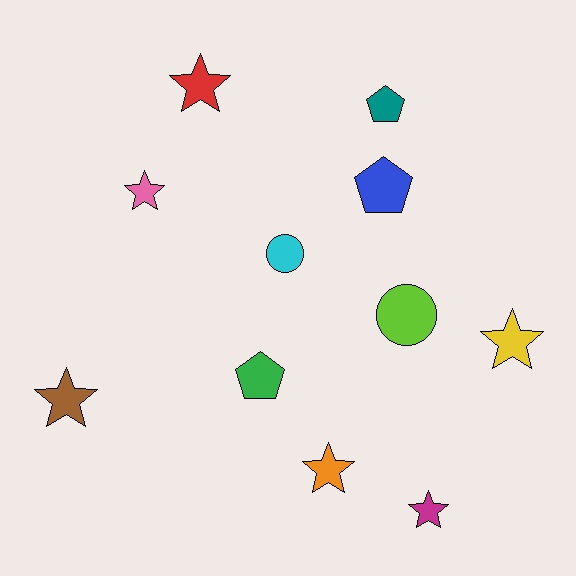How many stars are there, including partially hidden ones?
There are 6 stars.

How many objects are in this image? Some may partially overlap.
There are 11 objects.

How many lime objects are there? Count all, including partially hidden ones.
There is 1 lime object.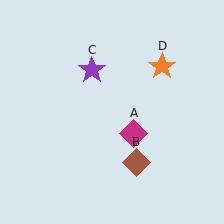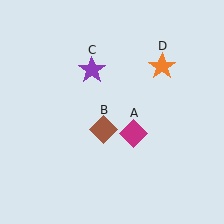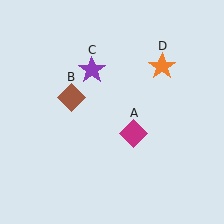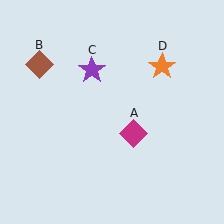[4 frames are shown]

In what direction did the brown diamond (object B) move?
The brown diamond (object B) moved up and to the left.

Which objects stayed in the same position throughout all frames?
Magenta diamond (object A) and purple star (object C) and orange star (object D) remained stationary.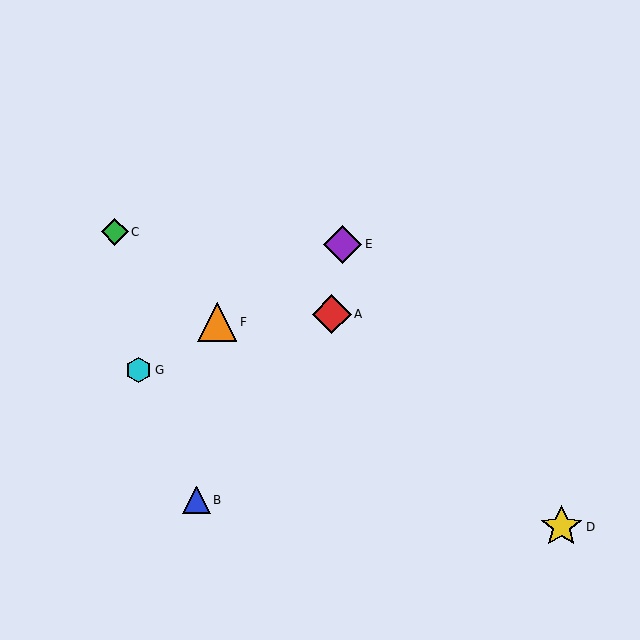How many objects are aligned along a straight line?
3 objects (E, F, G) are aligned along a straight line.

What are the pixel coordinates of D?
Object D is at (561, 527).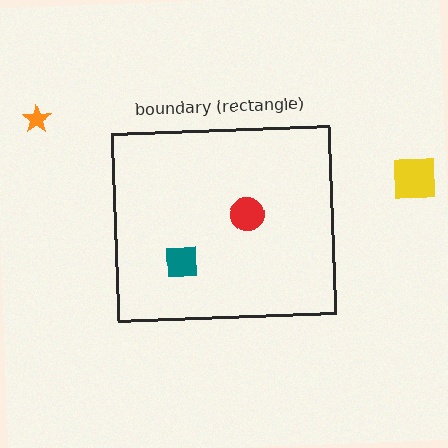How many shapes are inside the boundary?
2 inside, 2 outside.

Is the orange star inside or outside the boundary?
Outside.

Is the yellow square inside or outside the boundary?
Outside.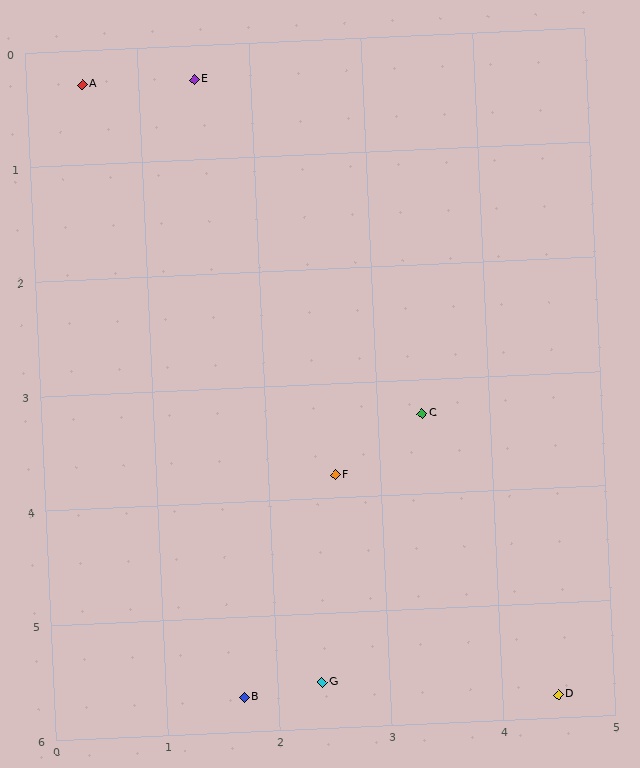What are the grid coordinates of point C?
Point C is at approximately (3.4, 3.3).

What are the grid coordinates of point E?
Point E is at approximately (1.5, 0.3).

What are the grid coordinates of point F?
Point F is at approximately (2.6, 3.8).